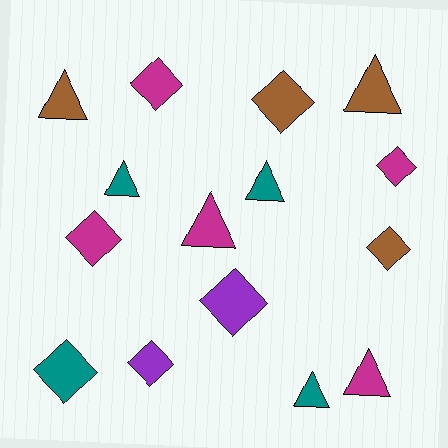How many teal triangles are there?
There are 3 teal triangles.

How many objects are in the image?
There are 15 objects.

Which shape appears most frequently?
Diamond, with 8 objects.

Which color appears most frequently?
Magenta, with 5 objects.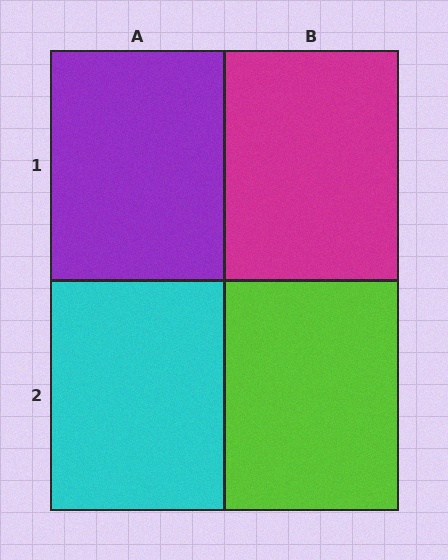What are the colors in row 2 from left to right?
Cyan, lime.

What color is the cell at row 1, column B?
Magenta.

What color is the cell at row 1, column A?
Purple.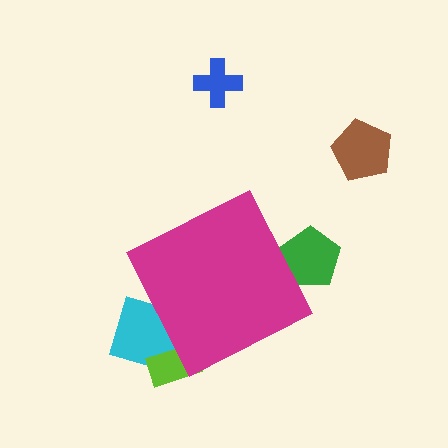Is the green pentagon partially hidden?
Yes, the green pentagon is partially hidden behind the magenta diamond.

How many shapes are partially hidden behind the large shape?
3 shapes are partially hidden.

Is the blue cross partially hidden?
No, the blue cross is fully visible.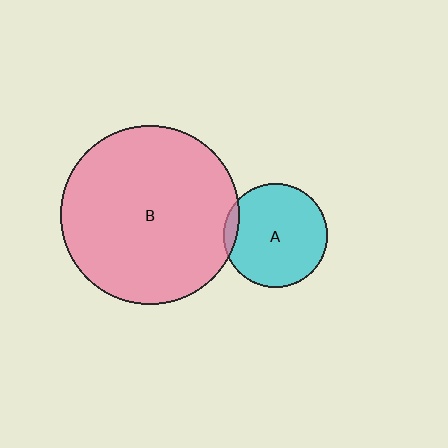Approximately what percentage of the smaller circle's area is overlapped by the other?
Approximately 5%.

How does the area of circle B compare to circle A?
Approximately 3.0 times.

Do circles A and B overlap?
Yes.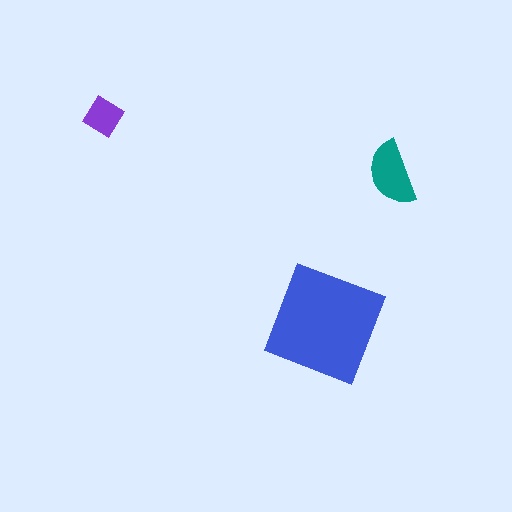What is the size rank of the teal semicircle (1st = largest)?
2nd.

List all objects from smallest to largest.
The purple diamond, the teal semicircle, the blue square.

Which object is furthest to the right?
The teal semicircle is rightmost.